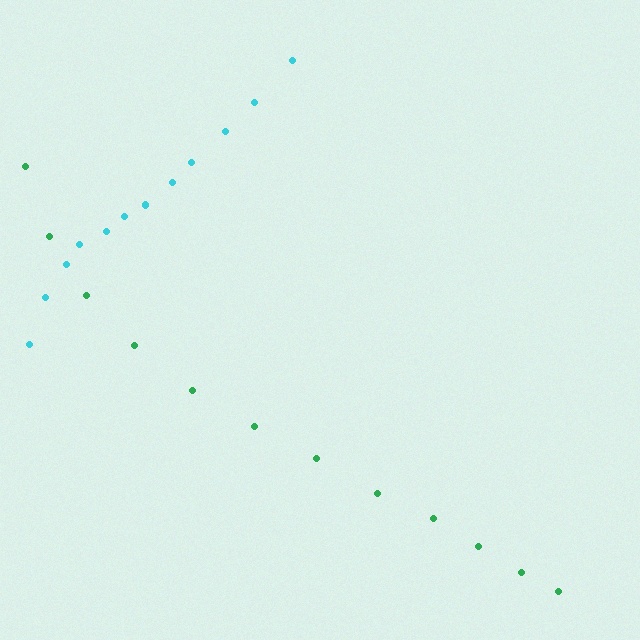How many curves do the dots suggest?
There are 2 distinct paths.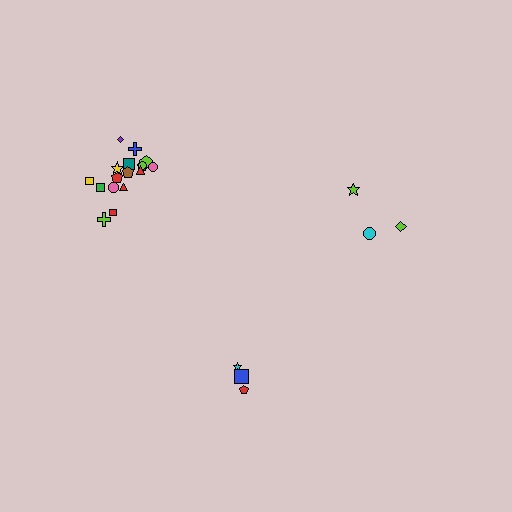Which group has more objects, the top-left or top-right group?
The top-left group.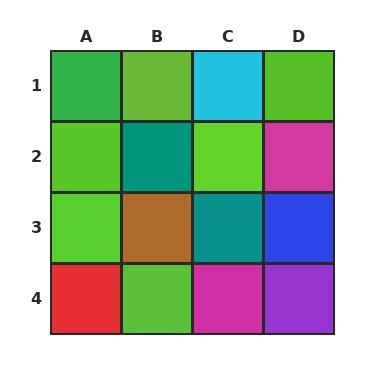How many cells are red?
1 cell is red.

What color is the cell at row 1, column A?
Green.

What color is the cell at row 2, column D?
Magenta.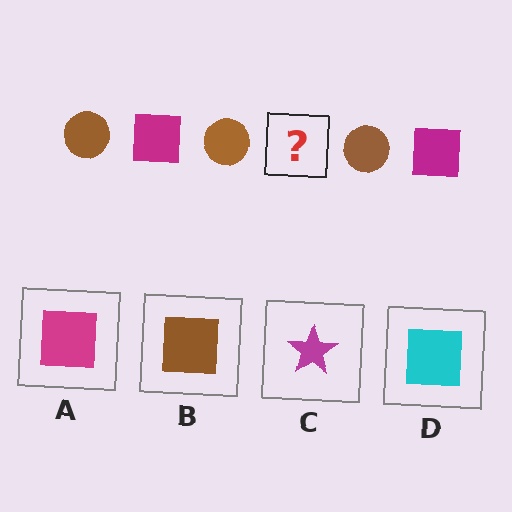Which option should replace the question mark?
Option A.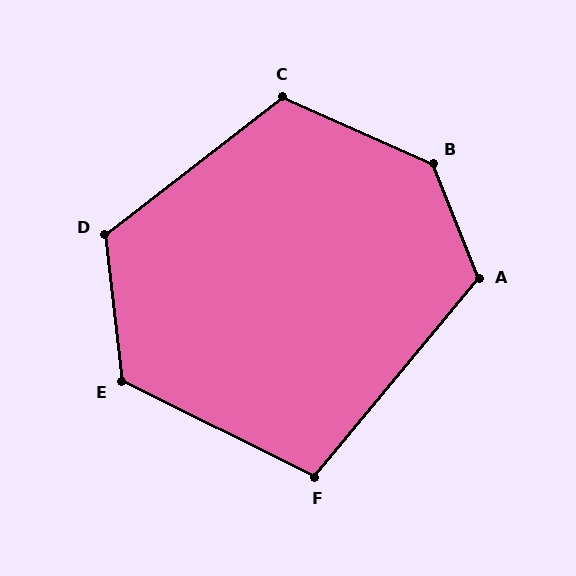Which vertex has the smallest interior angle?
F, at approximately 103 degrees.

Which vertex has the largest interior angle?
B, at approximately 136 degrees.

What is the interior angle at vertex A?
Approximately 119 degrees (obtuse).